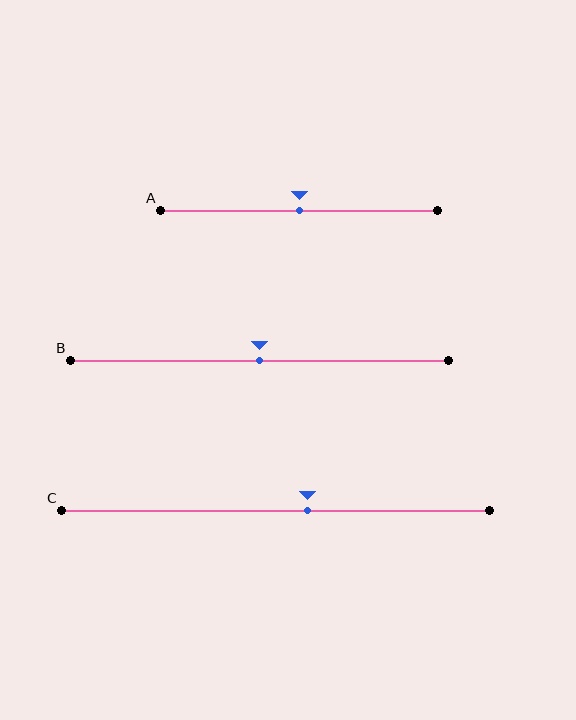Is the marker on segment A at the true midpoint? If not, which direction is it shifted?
Yes, the marker on segment A is at the true midpoint.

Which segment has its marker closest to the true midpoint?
Segment A has its marker closest to the true midpoint.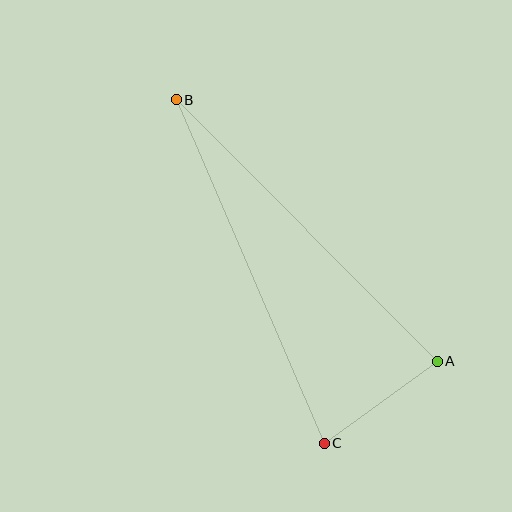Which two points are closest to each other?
Points A and C are closest to each other.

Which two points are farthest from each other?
Points B and C are farthest from each other.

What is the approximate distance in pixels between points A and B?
The distance between A and B is approximately 369 pixels.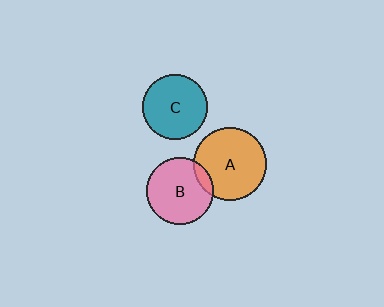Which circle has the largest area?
Circle A (orange).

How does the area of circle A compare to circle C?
Approximately 1.3 times.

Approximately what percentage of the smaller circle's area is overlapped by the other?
Approximately 10%.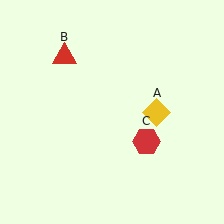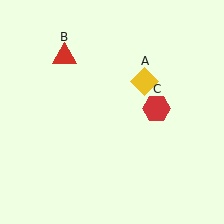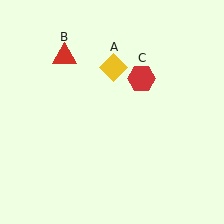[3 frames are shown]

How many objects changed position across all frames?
2 objects changed position: yellow diamond (object A), red hexagon (object C).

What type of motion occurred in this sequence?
The yellow diamond (object A), red hexagon (object C) rotated counterclockwise around the center of the scene.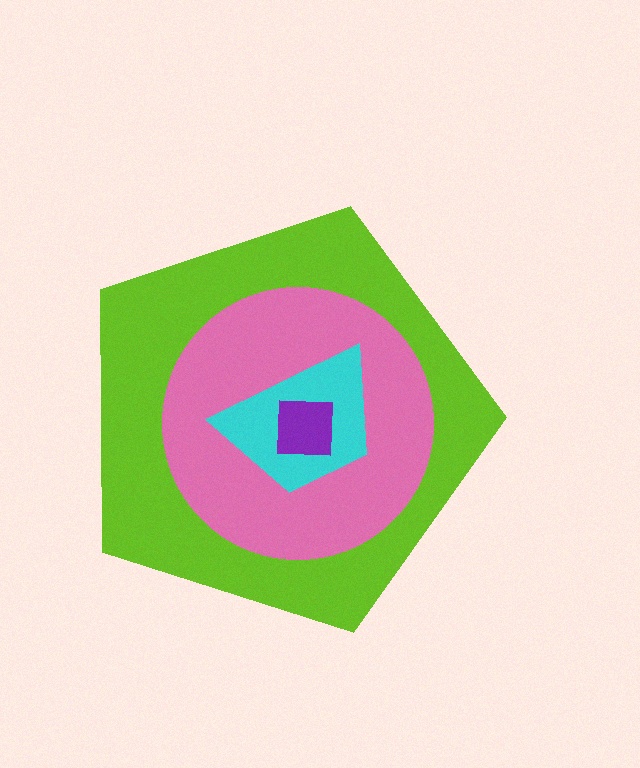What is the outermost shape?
The lime pentagon.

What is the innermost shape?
The purple square.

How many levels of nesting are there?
4.